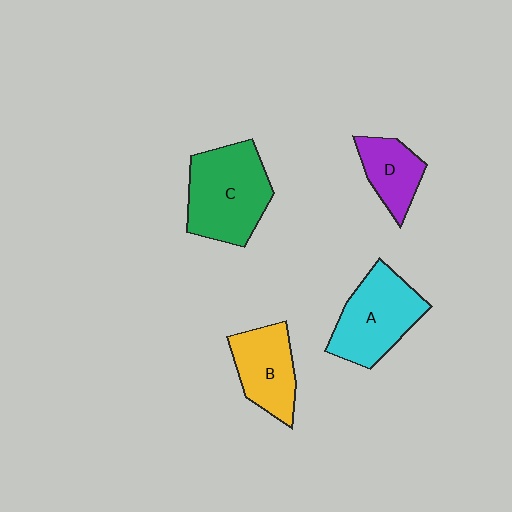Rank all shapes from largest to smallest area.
From largest to smallest: C (green), A (cyan), B (yellow), D (purple).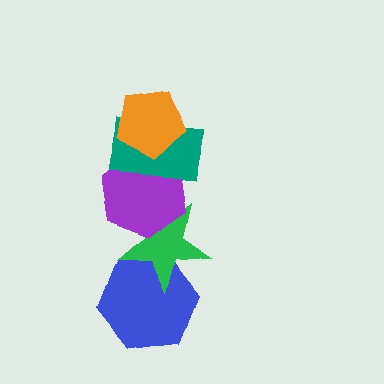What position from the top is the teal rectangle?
The teal rectangle is 2nd from the top.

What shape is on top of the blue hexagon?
The green star is on top of the blue hexagon.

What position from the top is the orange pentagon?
The orange pentagon is 1st from the top.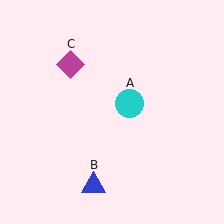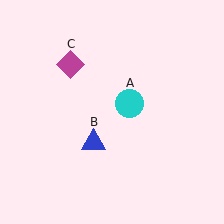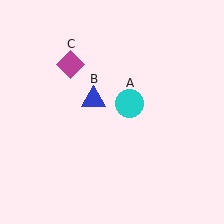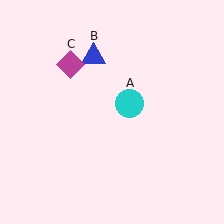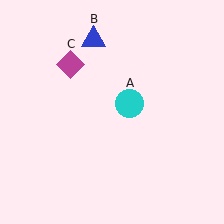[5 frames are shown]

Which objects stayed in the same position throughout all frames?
Cyan circle (object A) and magenta diamond (object C) remained stationary.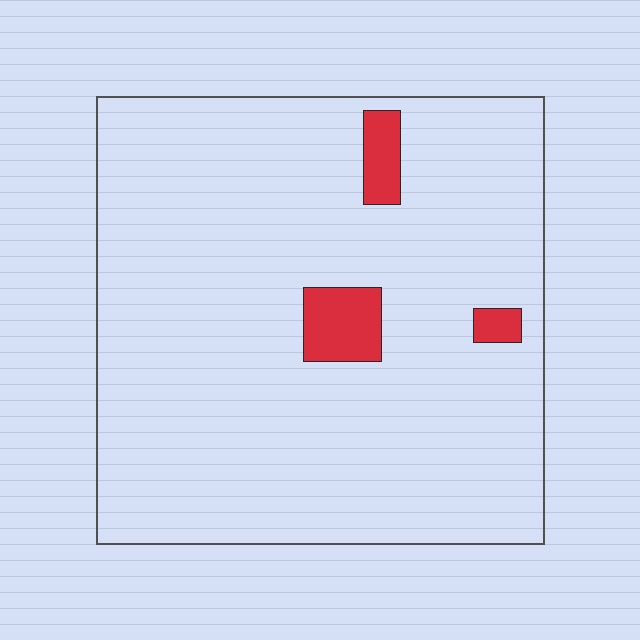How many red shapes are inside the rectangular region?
3.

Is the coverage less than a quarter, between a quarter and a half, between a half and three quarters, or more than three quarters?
Less than a quarter.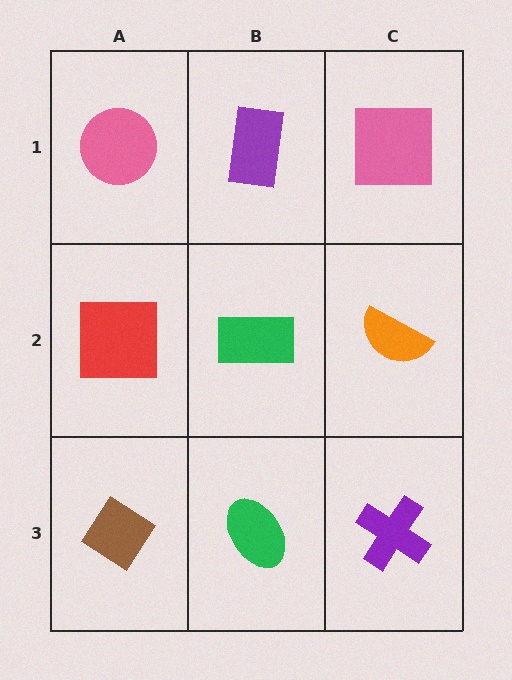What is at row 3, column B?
A green ellipse.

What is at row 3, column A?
A brown diamond.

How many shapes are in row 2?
3 shapes.